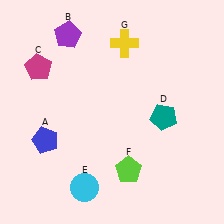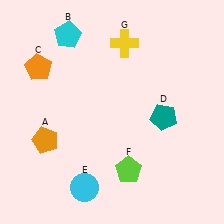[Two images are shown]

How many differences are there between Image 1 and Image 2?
There are 3 differences between the two images.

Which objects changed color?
A changed from blue to orange. B changed from purple to cyan. C changed from magenta to orange.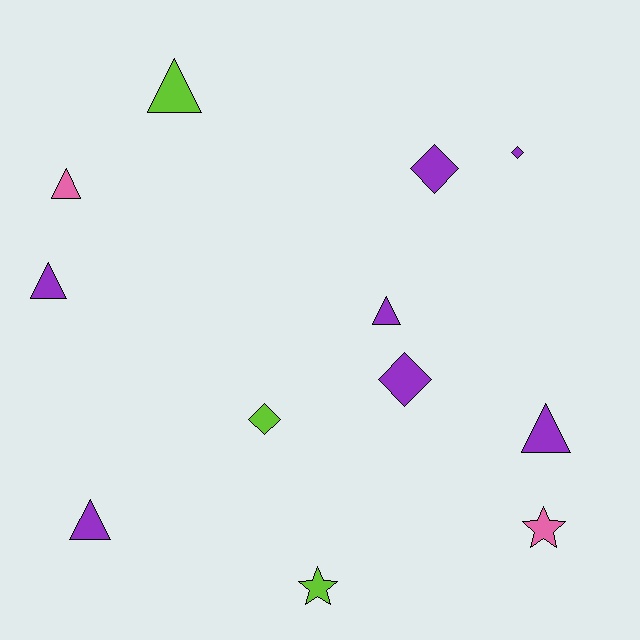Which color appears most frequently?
Purple, with 7 objects.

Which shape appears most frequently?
Triangle, with 6 objects.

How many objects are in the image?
There are 12 objects.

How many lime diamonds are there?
There is 1 lime diamond.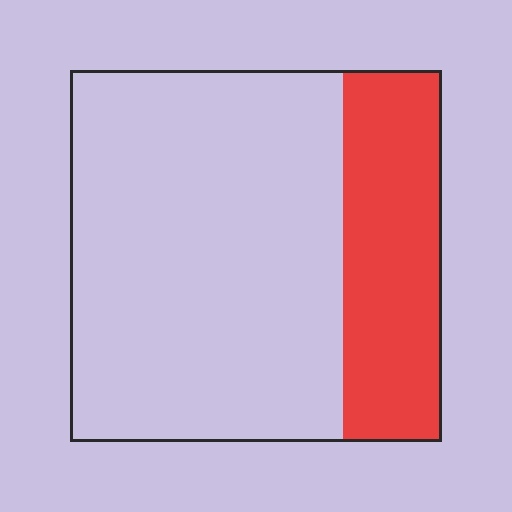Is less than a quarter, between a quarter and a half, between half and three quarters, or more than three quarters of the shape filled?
Between a quarter and a half.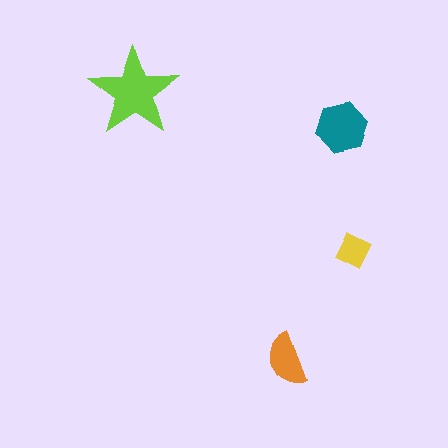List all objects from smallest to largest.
The yellow diamond, the orange semicircle, the teal hexagon, the lime star.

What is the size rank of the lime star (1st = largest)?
1st.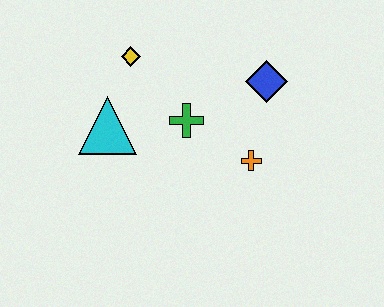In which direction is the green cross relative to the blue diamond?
The green cross is to the left of the blue diamond.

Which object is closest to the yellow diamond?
The cyan triangle is closest to the yellow diamond.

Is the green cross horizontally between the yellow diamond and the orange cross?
Yes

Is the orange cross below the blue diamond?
Yes